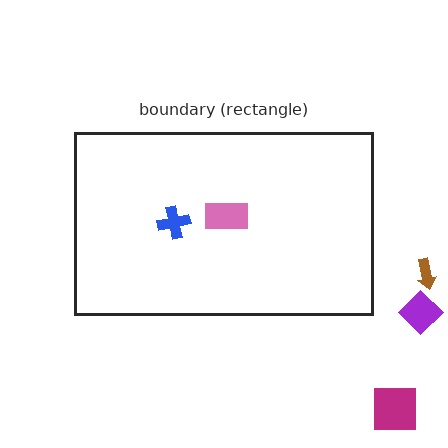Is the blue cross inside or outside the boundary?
Inside.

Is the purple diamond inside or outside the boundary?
Outside.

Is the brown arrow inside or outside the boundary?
Outside.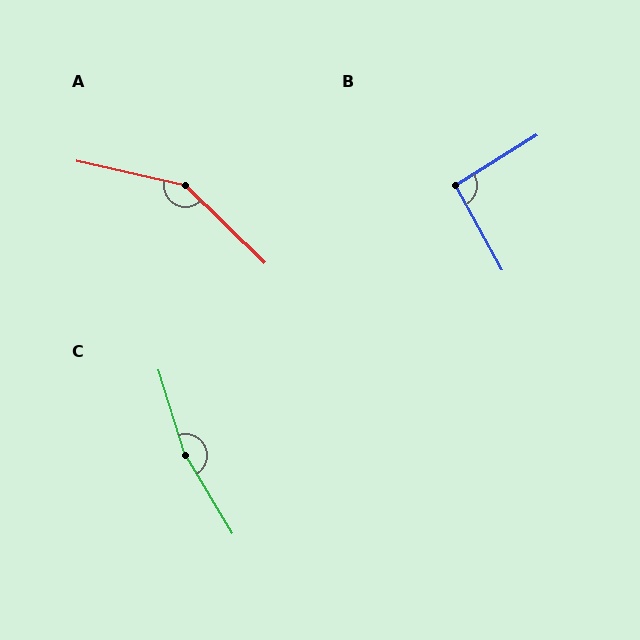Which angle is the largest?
C, at approximately 166 degrees.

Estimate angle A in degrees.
Approximately 149 degrees.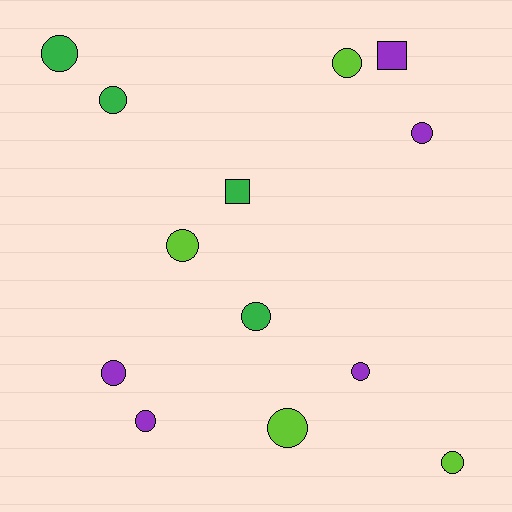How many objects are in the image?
There are 13 objects.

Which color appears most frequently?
Purple, with 5 objects.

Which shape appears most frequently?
Circle, with 11 objects.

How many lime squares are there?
There are no lime squares.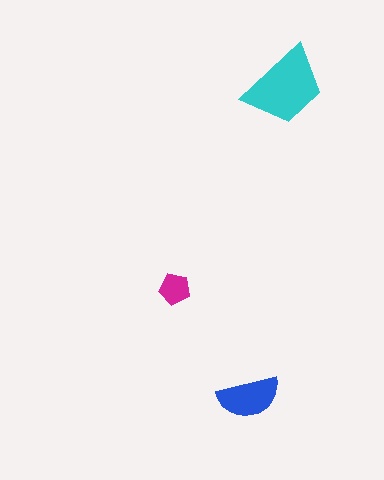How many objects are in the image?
There are 3 objects in the image.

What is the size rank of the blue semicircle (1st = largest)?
2nd.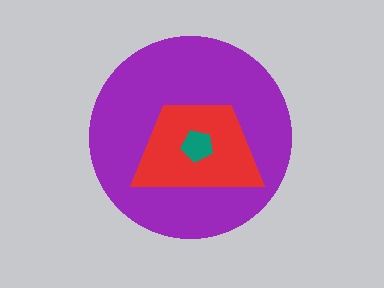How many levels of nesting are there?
3.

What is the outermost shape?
The purple circle.